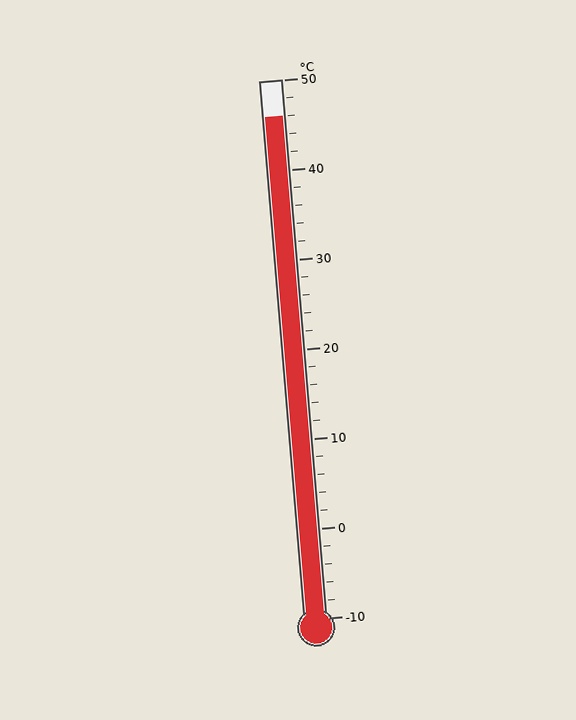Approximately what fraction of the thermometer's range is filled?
The thermometer is filled to approximately 95% of its range.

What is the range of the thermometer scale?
The thermometer scale ranges from -10°C to 50°C.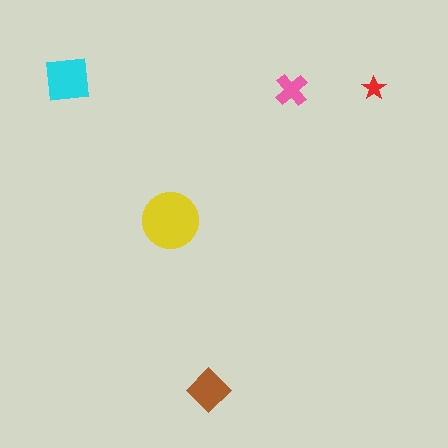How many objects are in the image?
There are 5 objects in the image.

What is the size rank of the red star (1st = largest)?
5th.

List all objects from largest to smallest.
The yellow circle, the cyan square, the brown diamond, the pink cross, the red star.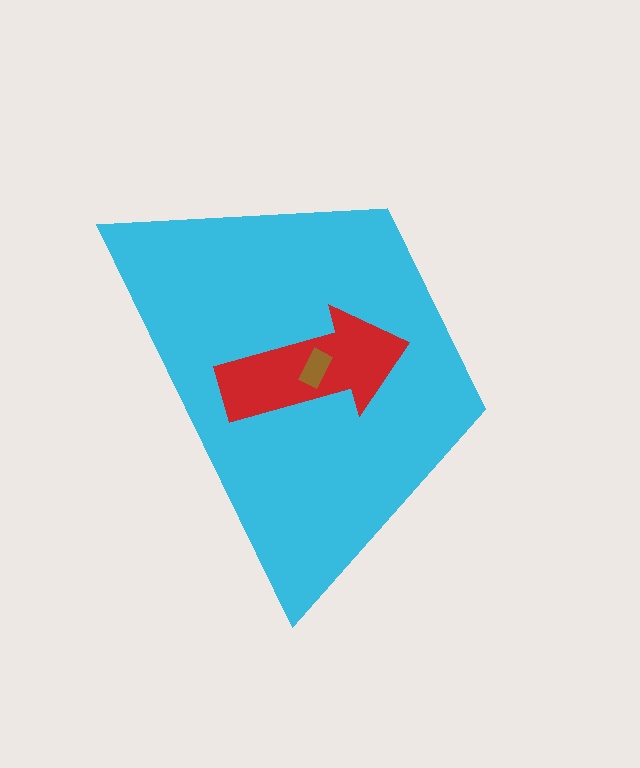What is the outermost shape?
The cyan trapezoid.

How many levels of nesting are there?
3.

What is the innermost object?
The brown rectangle.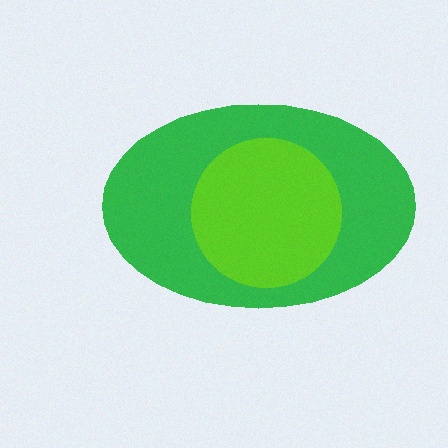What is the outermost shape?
The green ellipse.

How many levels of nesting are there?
2.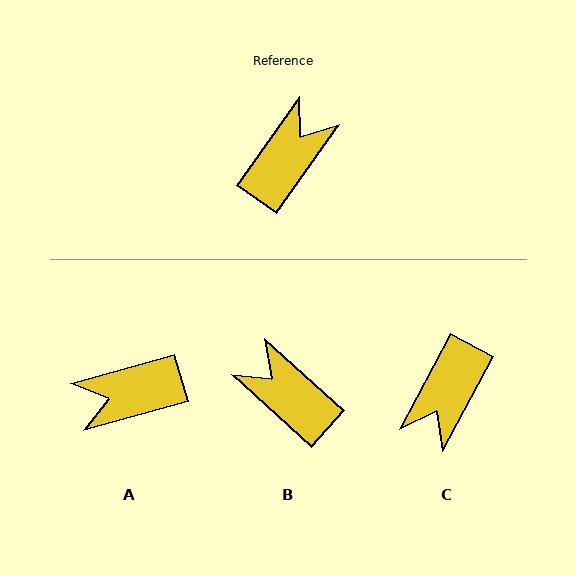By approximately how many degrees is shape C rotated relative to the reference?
Approximately 173 degrees clockwise.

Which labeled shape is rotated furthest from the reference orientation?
C, about 173 degrees away.